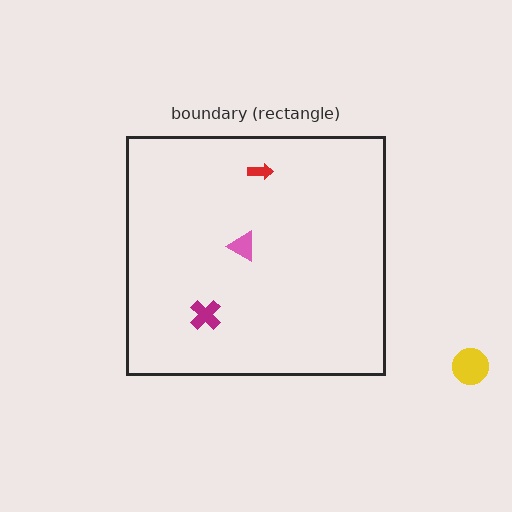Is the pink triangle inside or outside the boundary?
Inside.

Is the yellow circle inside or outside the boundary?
Outside.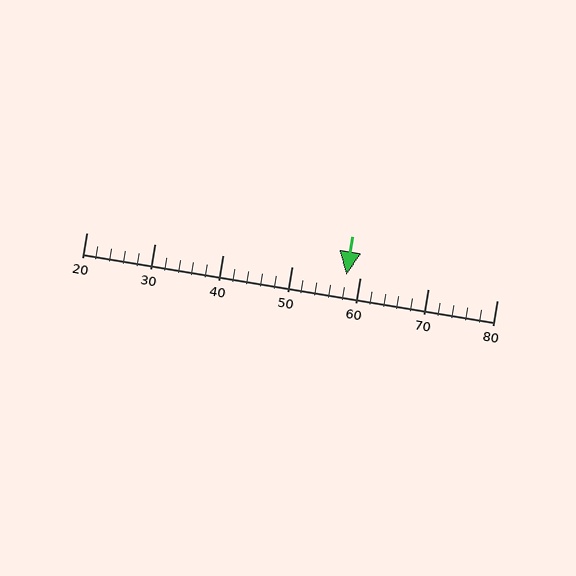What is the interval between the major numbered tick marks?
The major tick marks are spaced 10 units apart.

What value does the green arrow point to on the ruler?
The green arrow points to approximately 58.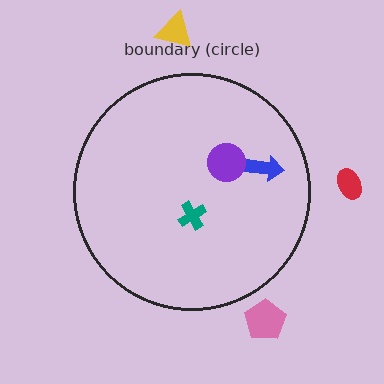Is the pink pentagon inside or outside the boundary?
Outside.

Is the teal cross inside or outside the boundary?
Inside.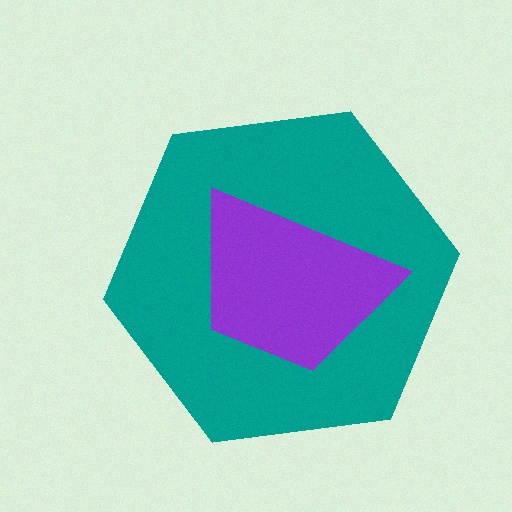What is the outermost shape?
The teal hexagon.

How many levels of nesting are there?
2.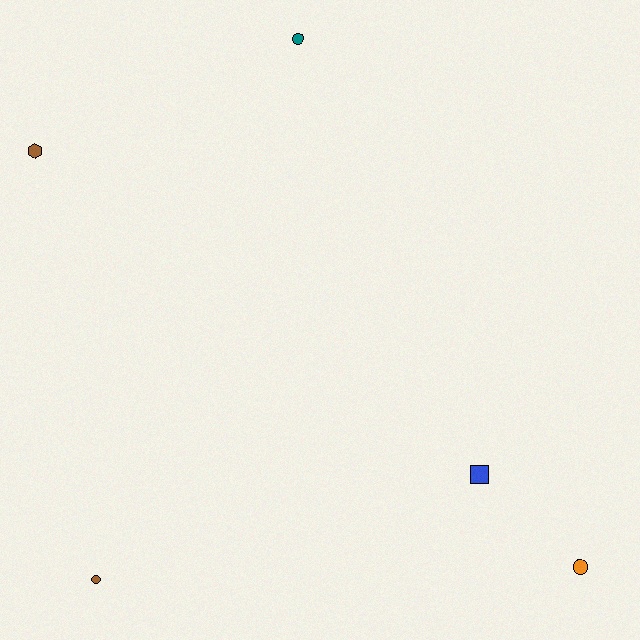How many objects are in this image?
There are 5 objects.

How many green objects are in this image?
There are no green objects.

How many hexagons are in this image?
There is 1 hexagon.